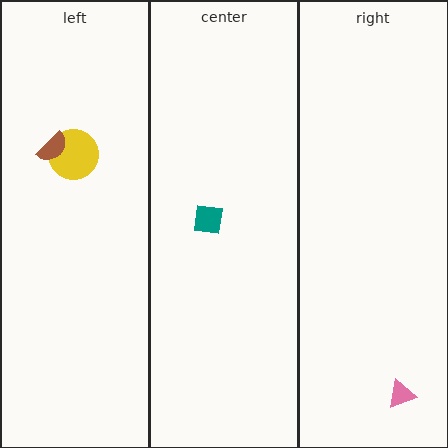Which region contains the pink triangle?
The right region.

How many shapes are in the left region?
2.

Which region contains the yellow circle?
The left region.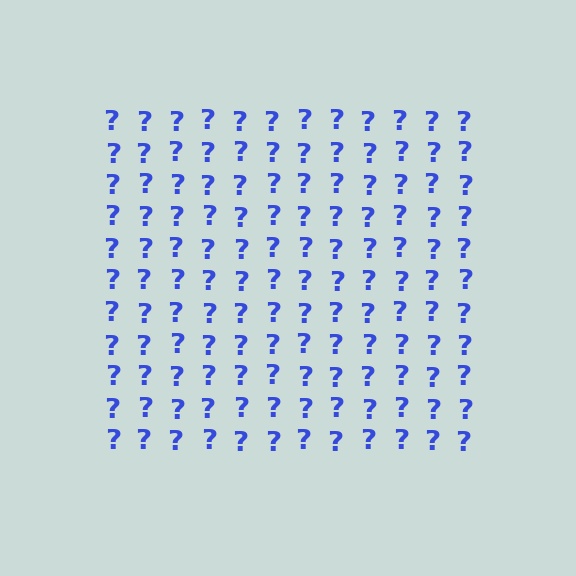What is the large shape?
The large shape is a square.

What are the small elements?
The small elements are question marks.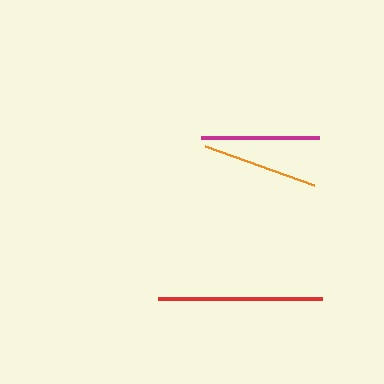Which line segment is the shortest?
The orange line is the shortest at approximately 115 pixels.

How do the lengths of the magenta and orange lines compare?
The magenta and orange lines are approximately the same length.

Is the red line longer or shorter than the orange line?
The red line is longer than the orange line.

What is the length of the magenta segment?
The magenta segment is approximately 118 pixels long.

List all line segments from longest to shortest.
From longest to shortest: red, magenta, orange.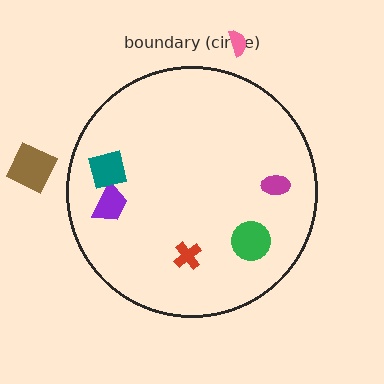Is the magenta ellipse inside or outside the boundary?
Inside.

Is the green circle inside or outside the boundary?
Inside.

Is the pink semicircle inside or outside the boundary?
Outside.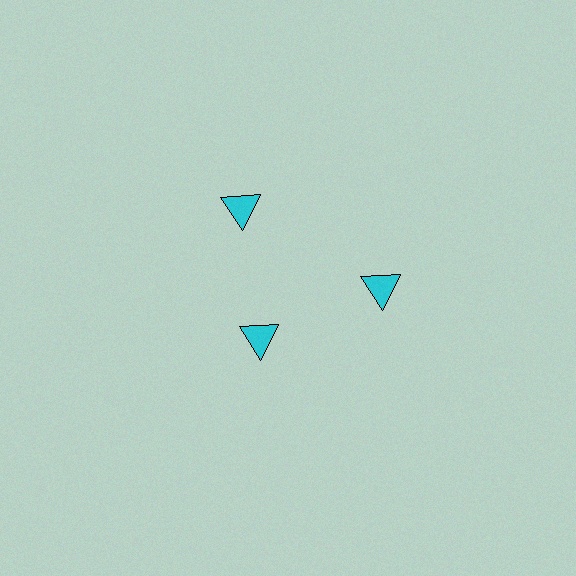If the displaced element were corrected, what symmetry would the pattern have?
It would have 3-fold rotational symmetry — the pattern would map onto itself every 120 degrees.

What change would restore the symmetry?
The symmetry would be restored by moving it outward, back onto the ring so that all 3 triangles sit at equal angles and equal distance from the center.